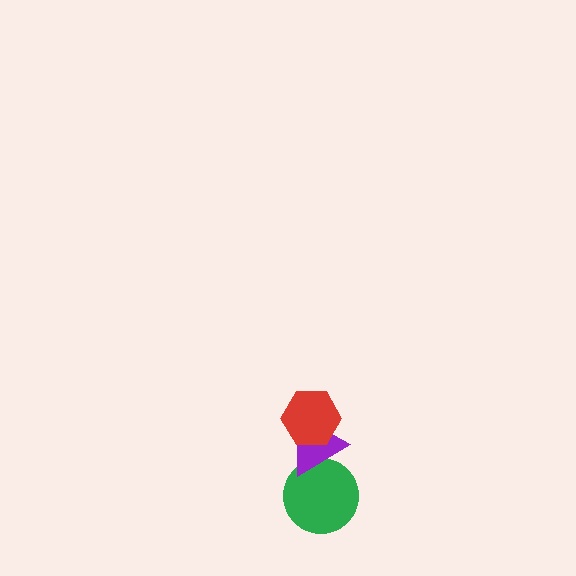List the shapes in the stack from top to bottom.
From top to bottom: the red hexagon, the purple triangle, the green circle.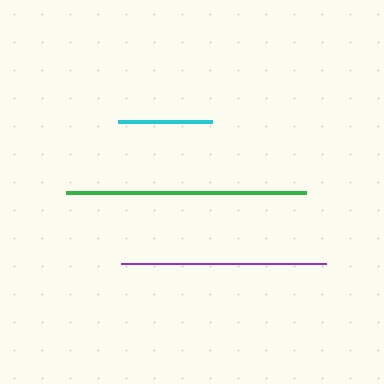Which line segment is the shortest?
The cyan line is the shortest at approximately 94 pixels.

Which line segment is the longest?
The green line is the longest at approximately 241 pixels.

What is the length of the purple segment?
The purple segment is approximately 206 pixels long.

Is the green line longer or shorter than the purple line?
The green line is longer than the purple line.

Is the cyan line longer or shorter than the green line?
The green line is longer than the cyan line.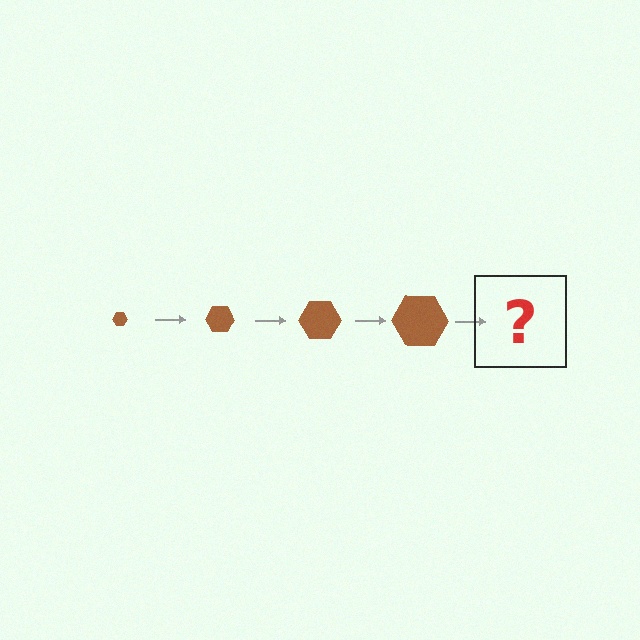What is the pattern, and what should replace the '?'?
The pattern is that the hexagon gets progressively larger each step. The '?' should be a brown hexagon, larger than the previous one.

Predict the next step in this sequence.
The next step is a brown hexagon, larger than the previous one.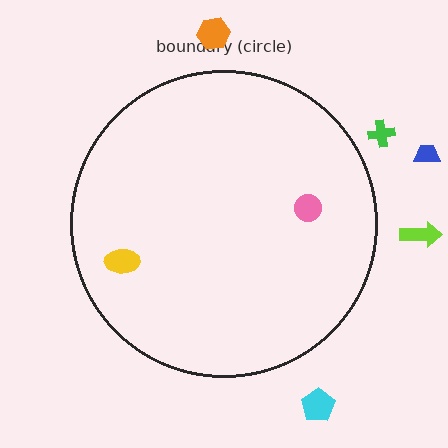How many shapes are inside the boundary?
2 inside, 5 outside.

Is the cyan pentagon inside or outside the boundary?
Outside.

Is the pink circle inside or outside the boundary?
Inside.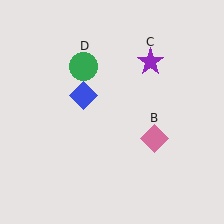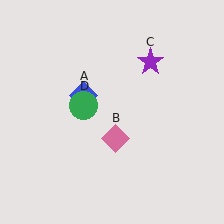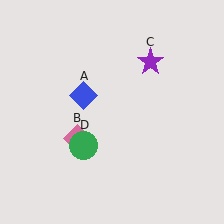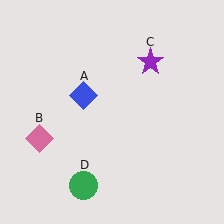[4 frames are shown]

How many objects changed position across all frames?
2 objects changed position: pink diamond (object B), green circle (object D).